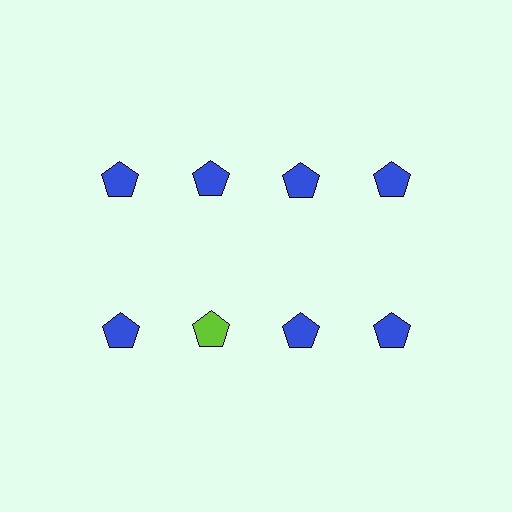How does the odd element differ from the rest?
It has a different color: lime instead of blue.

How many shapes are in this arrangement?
There are 8 shapes arranged in a grid pattern.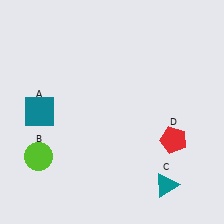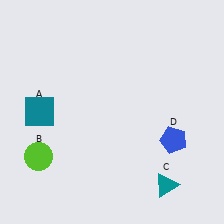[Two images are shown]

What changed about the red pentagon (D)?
In Image 1, D is red. In Image 2, it changed to blue.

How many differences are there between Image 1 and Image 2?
There is 1 difference between the two images.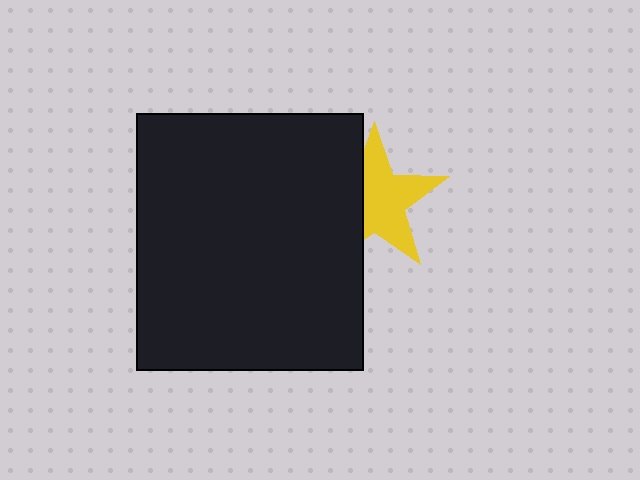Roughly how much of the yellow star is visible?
About half of it is visible (roughly 64%).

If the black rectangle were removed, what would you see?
You would see the complete yellow star.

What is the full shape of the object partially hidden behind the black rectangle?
The partially hidden object is a yellow star.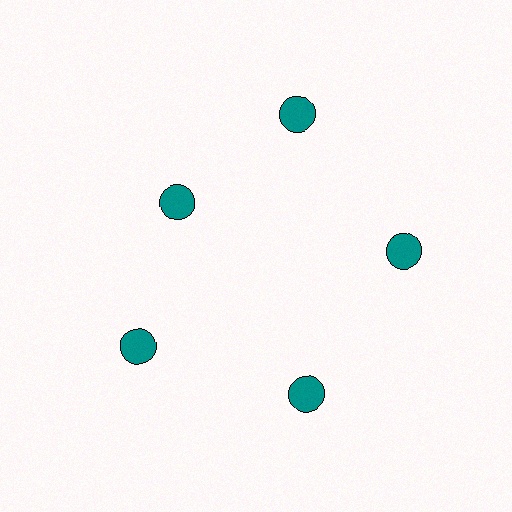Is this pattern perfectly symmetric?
No. The 5 teal circles are arranged in a ring, but one element near the 10 o'clock position is pulled inward toward the center, breaking the 5-fold rotational symmetry.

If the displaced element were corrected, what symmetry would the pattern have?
It would have 5-fold rotational symmetry — the pattern would map onto itself every 72 degrees.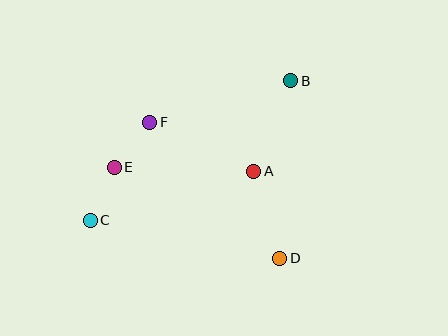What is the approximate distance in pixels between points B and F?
The distance between B and F is approximately 147 pixels.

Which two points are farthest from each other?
Points B and C are farthest from each other.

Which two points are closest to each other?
Points E and F are closest to each other.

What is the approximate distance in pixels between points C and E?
The distance between C and E is approximately 58 pixels.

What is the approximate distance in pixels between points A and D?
The distance between A and D is approximately 91 pixels.